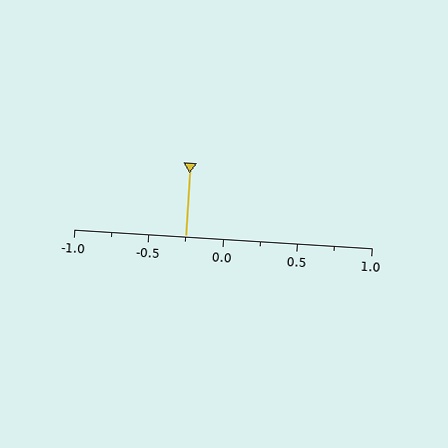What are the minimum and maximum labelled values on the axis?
The axis runs from -1.0 to 1.0.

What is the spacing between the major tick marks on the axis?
The major ticks are spaced 0.5 apart.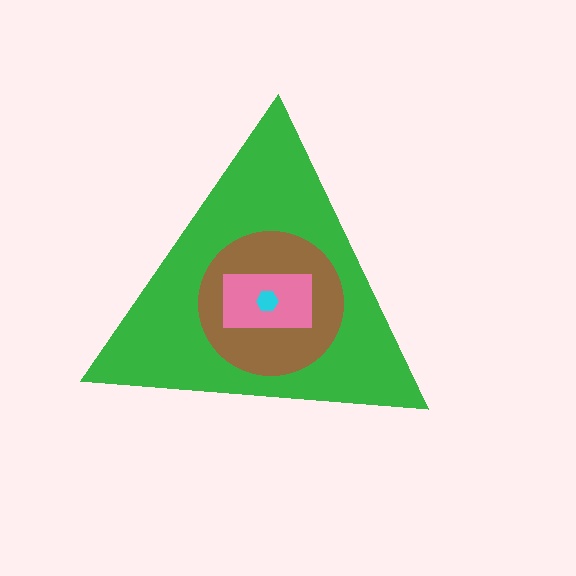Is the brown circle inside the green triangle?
Yes.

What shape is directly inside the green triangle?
The brown circle.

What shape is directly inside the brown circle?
The pink rectangle.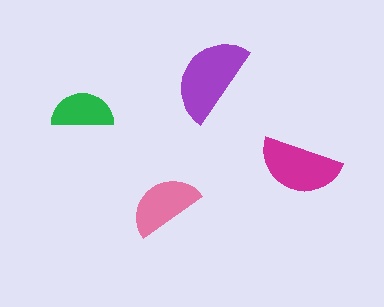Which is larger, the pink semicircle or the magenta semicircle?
The magenta one.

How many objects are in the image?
There are 4 objects in the image.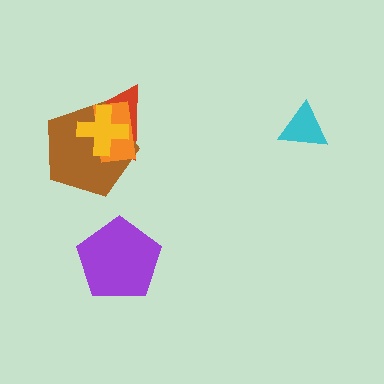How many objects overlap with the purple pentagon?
0 objects overlap with the purple pentagon.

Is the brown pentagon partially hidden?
Yes, it is partially covered by another shape.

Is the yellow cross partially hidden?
No, no other shape covers it.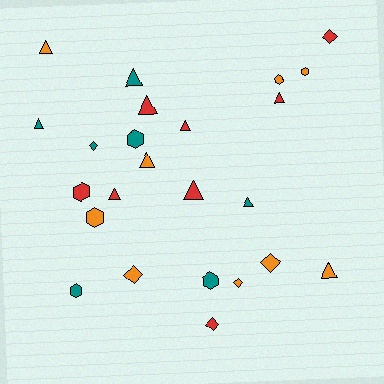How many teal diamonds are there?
There is 1 teal diamond.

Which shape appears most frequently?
Triangle, with 11 objects.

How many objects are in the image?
There are 24 objects.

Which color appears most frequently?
Orange, with 9 objects.